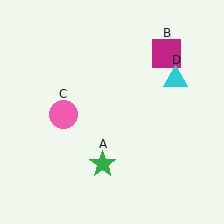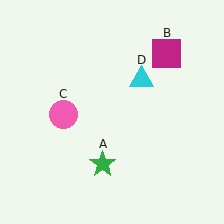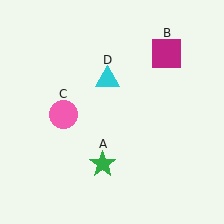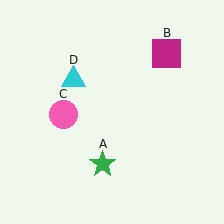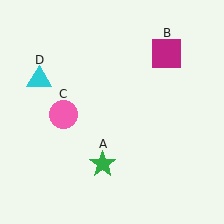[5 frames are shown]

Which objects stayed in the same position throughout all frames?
Green star (object A) and magenta square (object B) and pink circle (object C) remained stationary.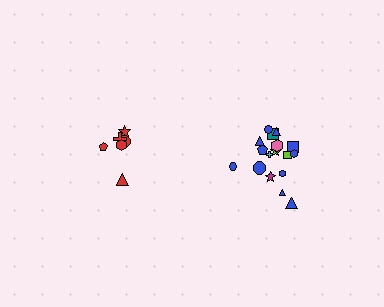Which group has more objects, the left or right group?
The right group.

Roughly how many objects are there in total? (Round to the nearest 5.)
Roughly 25 objects in total.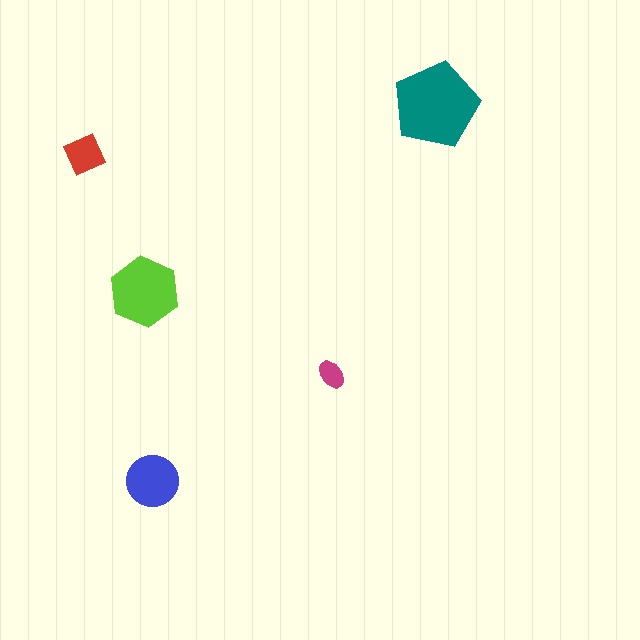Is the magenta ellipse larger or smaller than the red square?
Smaller.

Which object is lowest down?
The blue circle is bottommost.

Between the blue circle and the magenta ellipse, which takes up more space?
The blue circle.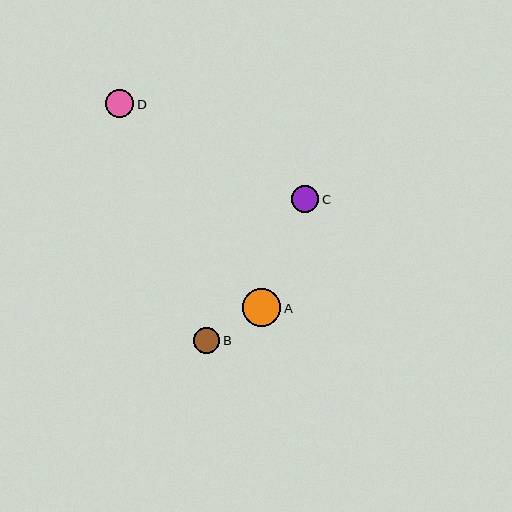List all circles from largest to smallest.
From largest to smallest: A, D, C, B.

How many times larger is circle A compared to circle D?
Circle A is approximately 1.4 times the size of circle D.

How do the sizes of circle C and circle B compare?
Circle C and circle B are approximately the same size.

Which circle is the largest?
Circle A is the largest with a size of approximately 38 pixels.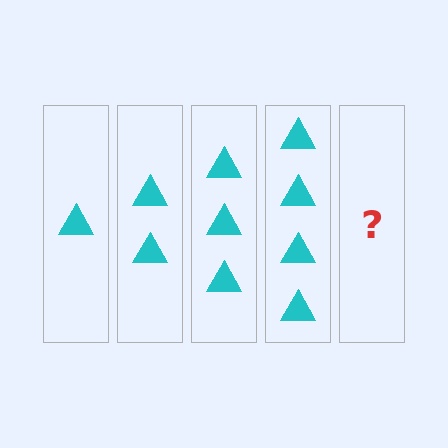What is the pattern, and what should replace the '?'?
The pattern is that each step adds one more triangle. The '?' should be 5 triangles.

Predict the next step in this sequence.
The next step is 5 triangles.